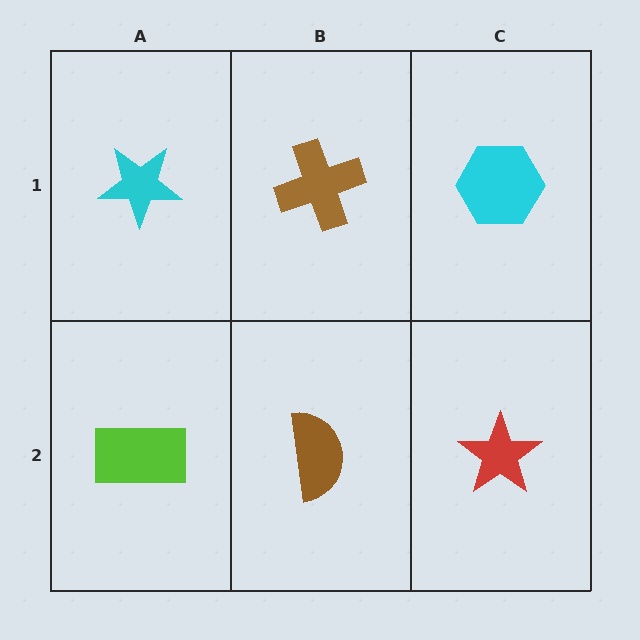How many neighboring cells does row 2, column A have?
2.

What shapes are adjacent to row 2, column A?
A cyan star (row 1, column A), a brown semicircle (row 2, column B).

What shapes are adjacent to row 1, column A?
A lime rectangle (row 2, column A), a brown cross (row 1, column B).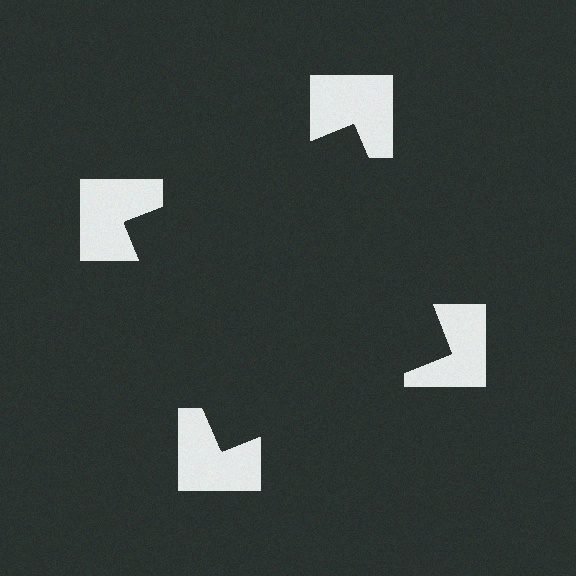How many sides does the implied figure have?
4 sides.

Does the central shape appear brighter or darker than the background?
It typically appears slightly darker than the background, even though no actual brightness change is drawn.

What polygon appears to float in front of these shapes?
An illusory square — its edges are inferred from the aligned wedge cuts in the notched squares, not physically drawn.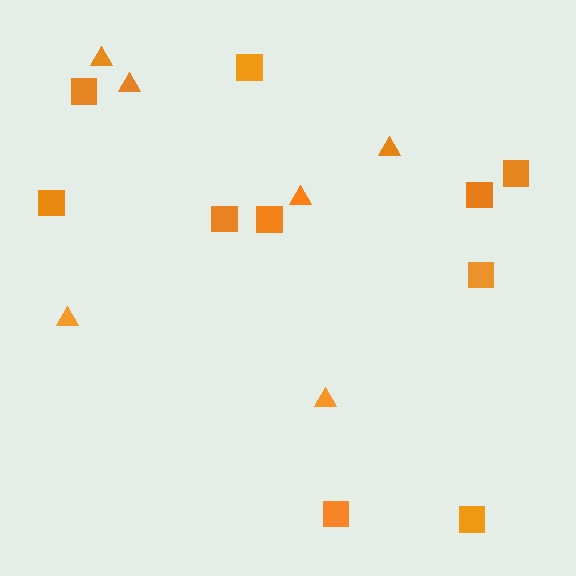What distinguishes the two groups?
There are 2 groups: one group of squares (10) and one group of triangles (6).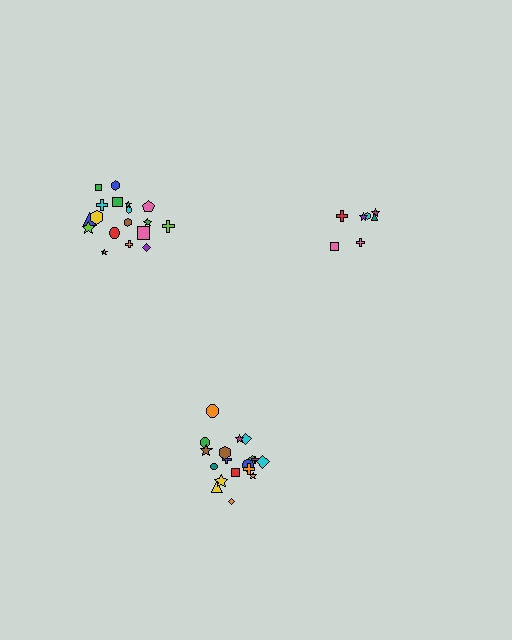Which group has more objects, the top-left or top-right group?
The top-left group.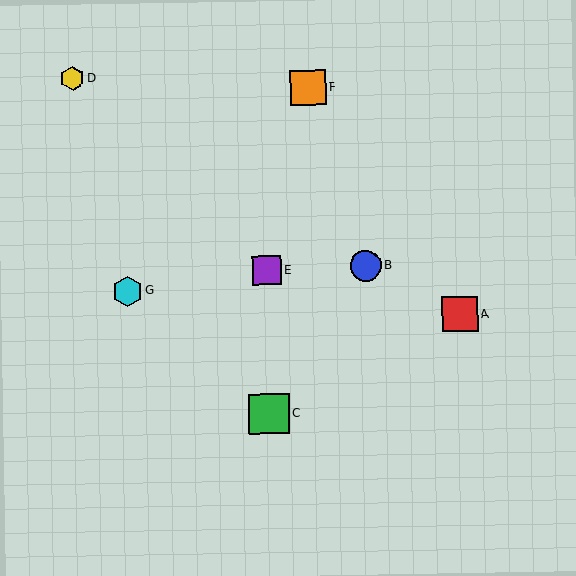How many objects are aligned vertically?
2 objects (C, E) are aligned vertically.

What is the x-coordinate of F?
Object F is at x≈308.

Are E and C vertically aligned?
Yes, both are at x≈267.